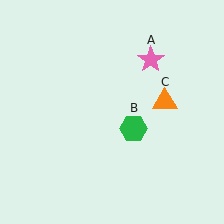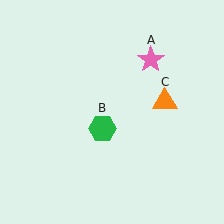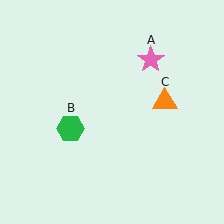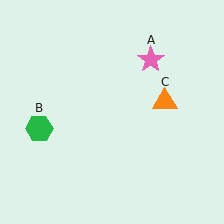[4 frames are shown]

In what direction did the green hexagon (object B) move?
The green hexagon (object B) moved left.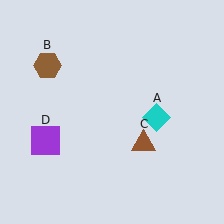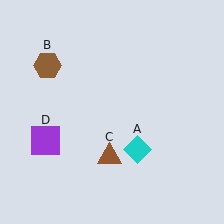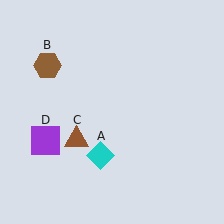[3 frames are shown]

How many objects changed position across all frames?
2 objects changed position: cyan diamond (object A), brown triangle (object C).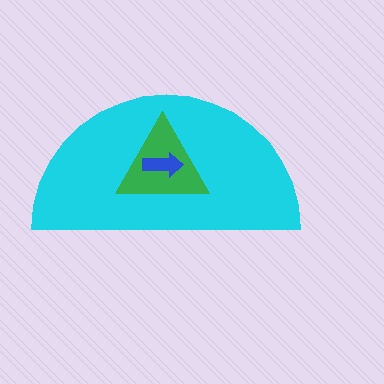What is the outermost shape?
The cyan semicircle.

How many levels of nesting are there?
3.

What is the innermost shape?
The blue arrow.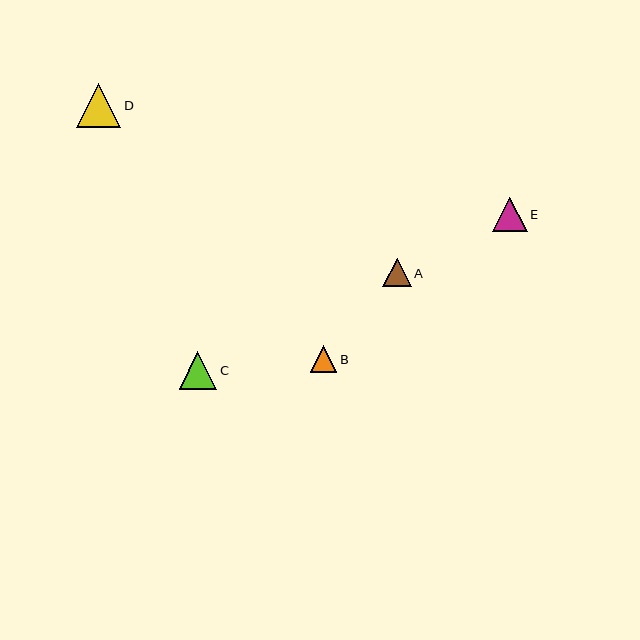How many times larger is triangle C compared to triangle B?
Triangle C is approximately 1.4 times the size of triangle B.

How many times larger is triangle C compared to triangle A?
Triangle C is approximately 1.3 times the size of triangle A.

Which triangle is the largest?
Triangle D is the largest with a size of approximately 44 pixels.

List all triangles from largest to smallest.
From largest to smallest: D, C, E, A, B.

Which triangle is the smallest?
Triangle B is the smallest with a size of approximately 26 pixels.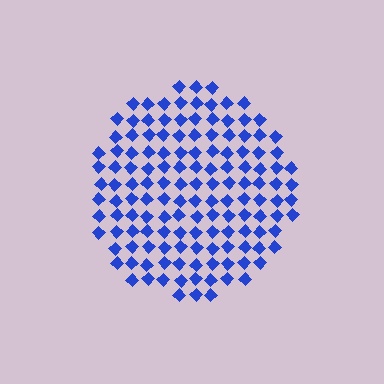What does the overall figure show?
The overall figure shows a circle.